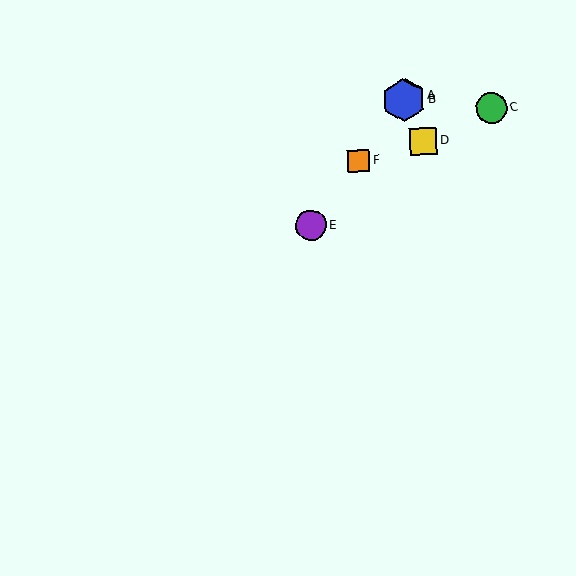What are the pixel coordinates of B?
Object B is at (403, 100).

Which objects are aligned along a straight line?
Objects A, B, E, F are aligned along a straight line.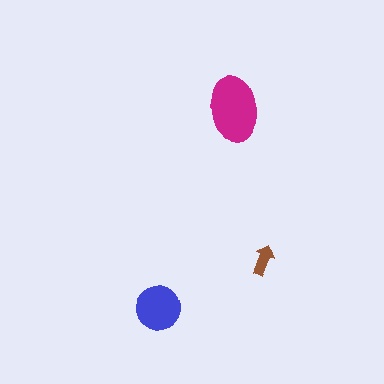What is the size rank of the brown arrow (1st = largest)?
3rd.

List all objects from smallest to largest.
The brown arrow, the blue circle, the magenta ellipse.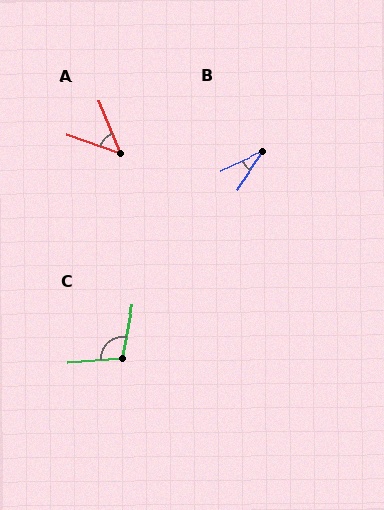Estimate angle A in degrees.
Approximately 49 degrees.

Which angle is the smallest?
B, at approximately 32 degrees.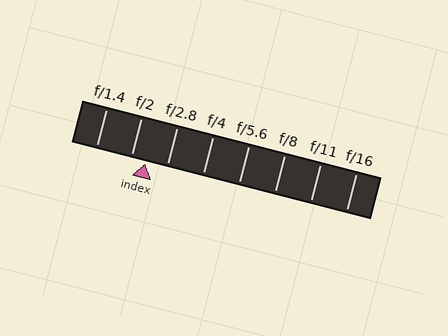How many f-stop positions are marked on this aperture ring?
There are 8 f-stop positions marked.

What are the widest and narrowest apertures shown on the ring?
The widest aperture shown is f/1.4 and the narrowest is f/16.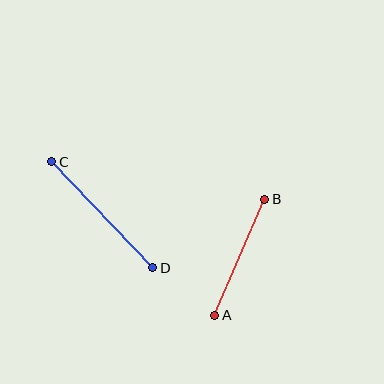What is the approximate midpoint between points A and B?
The midpoint is at approximately (240, 257) pixels.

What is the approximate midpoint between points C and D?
The midpoint is at approximately (102, 215) pixels.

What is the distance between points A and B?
The distance is approximately 126 pixels.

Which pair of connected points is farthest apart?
Points C and D are farthest apart.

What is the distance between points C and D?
The distance is approximately 146 pixels.